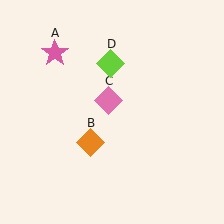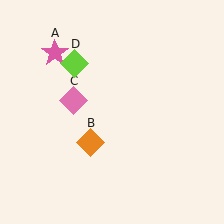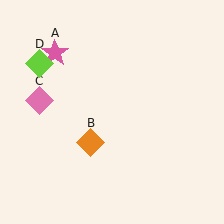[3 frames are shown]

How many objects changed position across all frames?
2 objects changed position: pink diamond (object C), lime diamond (object D).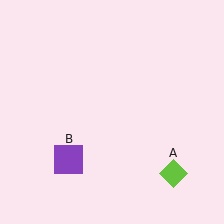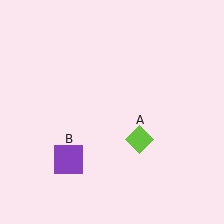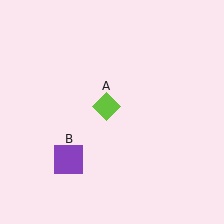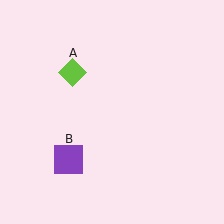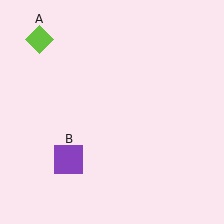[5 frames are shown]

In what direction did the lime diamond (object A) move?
The lime diamond (object A) moved up and to the left.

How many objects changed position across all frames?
1 object changed position: lime diamond (object A).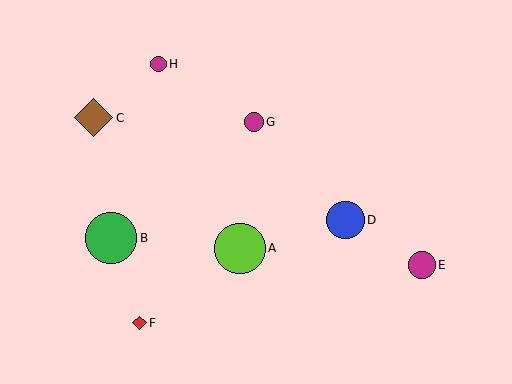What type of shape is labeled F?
Shape F is a red diamond.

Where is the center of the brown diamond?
The center of the brown diamond is at (94, 118).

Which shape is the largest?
The green circle (labeled B) is the largest.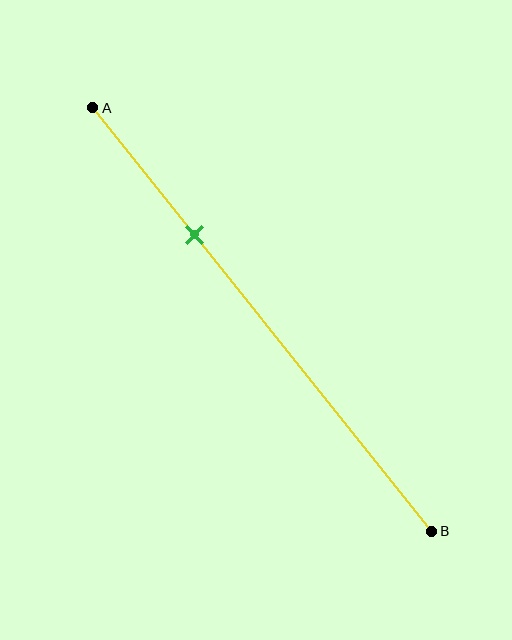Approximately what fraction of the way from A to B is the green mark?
The green mark is approximately 30% of the way from A to B.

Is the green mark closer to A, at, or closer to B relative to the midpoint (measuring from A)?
The green mark is closer to point A than the midpoint of segment AB.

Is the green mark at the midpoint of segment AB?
No, the mark is at about 30% from A, not at the 50% midpoint.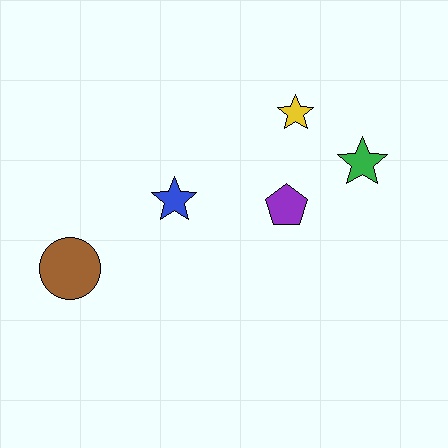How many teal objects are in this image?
There are no teal objects.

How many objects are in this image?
There are 5 objects.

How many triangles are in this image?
There are no triangles.